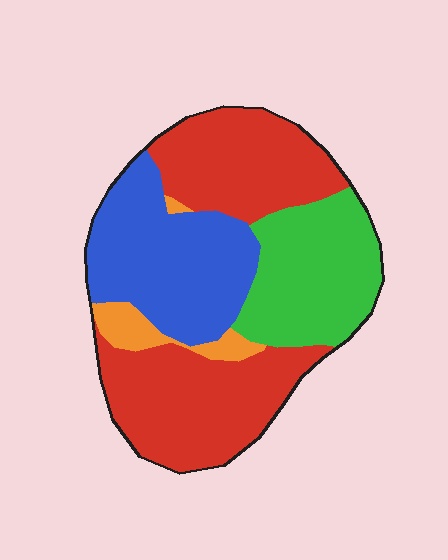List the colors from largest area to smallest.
From largest to smallest: red, blue, green, orange.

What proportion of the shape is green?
Green covers roughly 20% of the shape.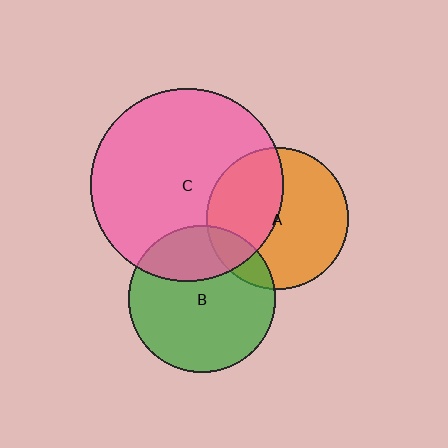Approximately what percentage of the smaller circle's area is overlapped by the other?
Approximately 15%.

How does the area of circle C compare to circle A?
Approximately 1.8 times.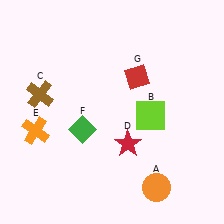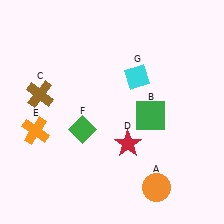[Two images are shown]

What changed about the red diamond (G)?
In Image 1, G is red. In Image 2, it changed to cyan.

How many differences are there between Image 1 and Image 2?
There are 2 differences between the two images.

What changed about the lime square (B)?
In Image 1, B is lime. In Image 2, it changed to green.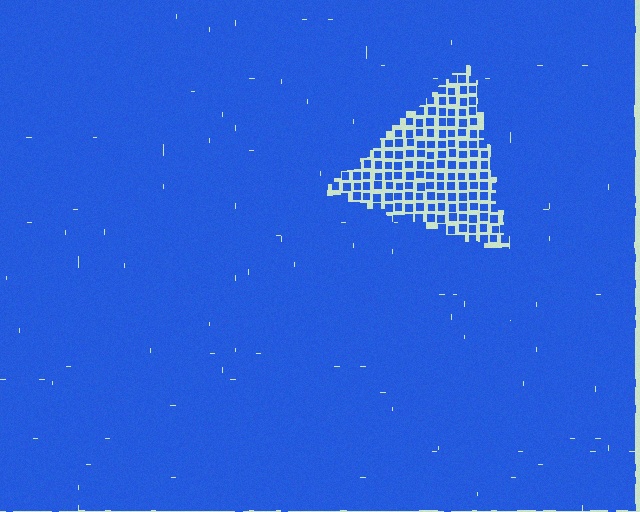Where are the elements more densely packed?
The elements are more densely packed outside the triangle boundary.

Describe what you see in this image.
The image contains small blue elements arranged at two different densities. A triangle-shaped region is visible where the elements are less densely packed than the surrounding area.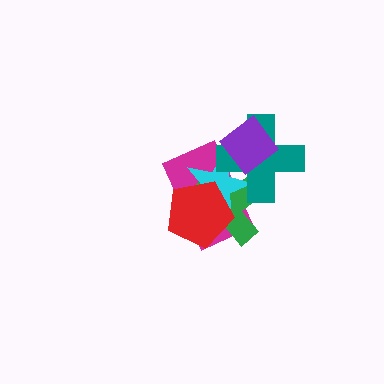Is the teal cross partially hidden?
Yes, it is partially covered by another shape.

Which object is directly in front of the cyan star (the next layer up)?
The teal cross is directly in front of the cyan star.